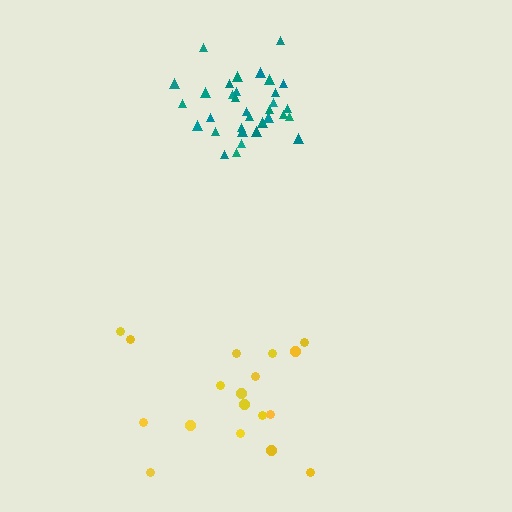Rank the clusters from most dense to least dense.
teal, yellow.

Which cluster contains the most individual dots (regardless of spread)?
Teal (34).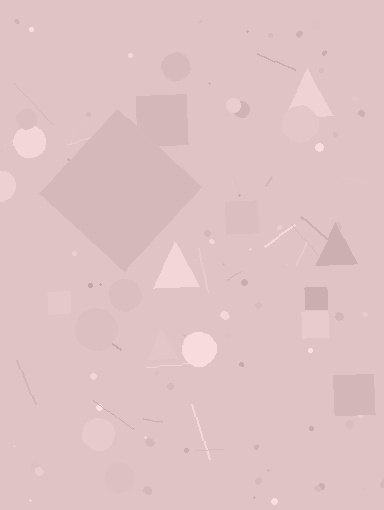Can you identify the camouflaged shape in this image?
The camouflaged shape is a diamond.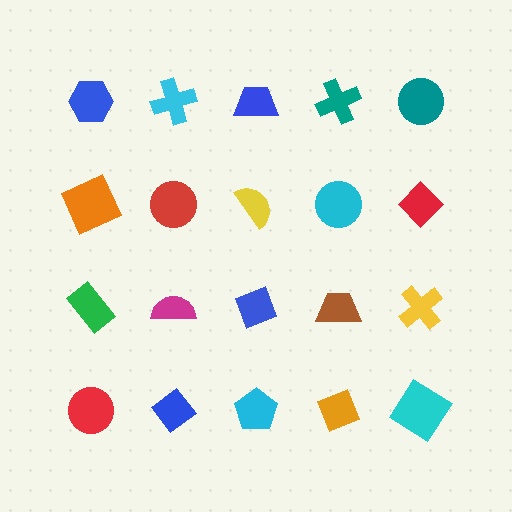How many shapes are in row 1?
5 shapes.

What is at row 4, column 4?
An orange diamond.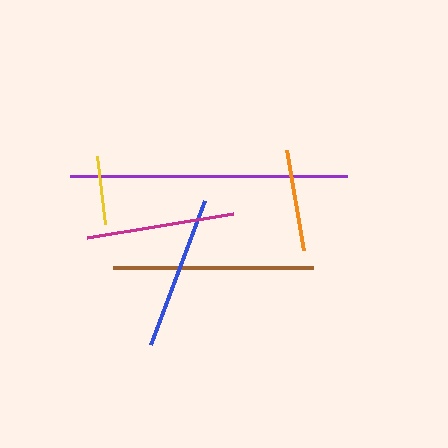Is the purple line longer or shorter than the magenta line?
The purple line is longer than the magenta line.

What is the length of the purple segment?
The purple segment is approximately 277 pixels long.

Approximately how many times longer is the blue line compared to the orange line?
The blue line is approximately 1.5 times the length of the orange line.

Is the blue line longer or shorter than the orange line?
The blue line is longer than the orange line.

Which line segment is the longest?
The purple line is the longest at approximately 277 pixels.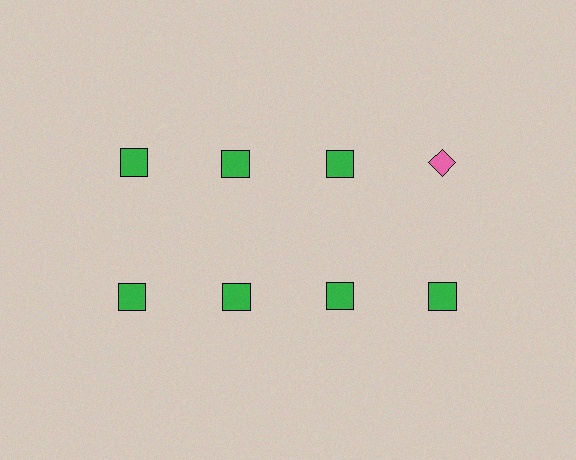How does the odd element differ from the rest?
It differs in both color (pink instead of green) and shape (diamond instead of square).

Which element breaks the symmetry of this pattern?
The pink diamond in the top row, second from right column breaks the symmetry. All other shapes are green squares.